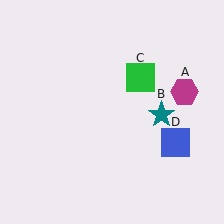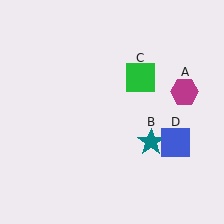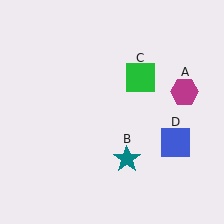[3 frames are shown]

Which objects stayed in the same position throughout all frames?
Magenta hexagon (object A) and green square (object C) and blue square (object D) remained stationary.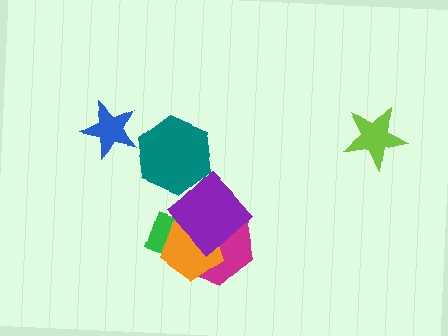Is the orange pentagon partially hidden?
Yes, it is partially covered by another shape.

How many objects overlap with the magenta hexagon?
3 objects overlap with the magenta hexagon.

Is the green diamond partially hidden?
Yes, it is partially covered by another shape.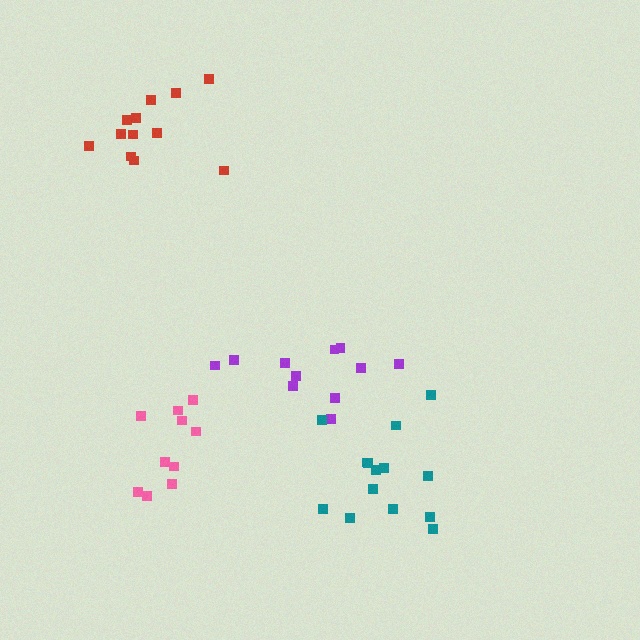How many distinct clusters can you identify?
There are 4 distinct clusters.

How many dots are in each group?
Group 1: 11 dots, Group 2: 12 dots, Group 3: 14 dots, Group 4: 10 dots (47 total).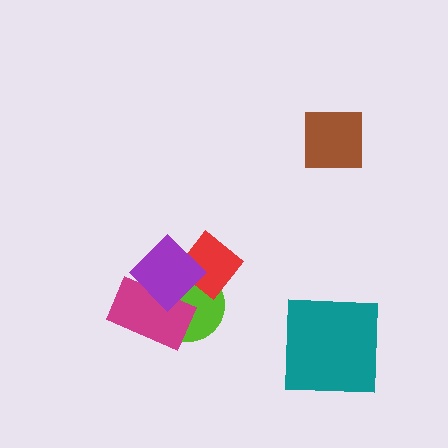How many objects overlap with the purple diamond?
3 objects overlap with the purple diamond.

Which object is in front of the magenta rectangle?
The purple diamond is in front of the magenta rectangle.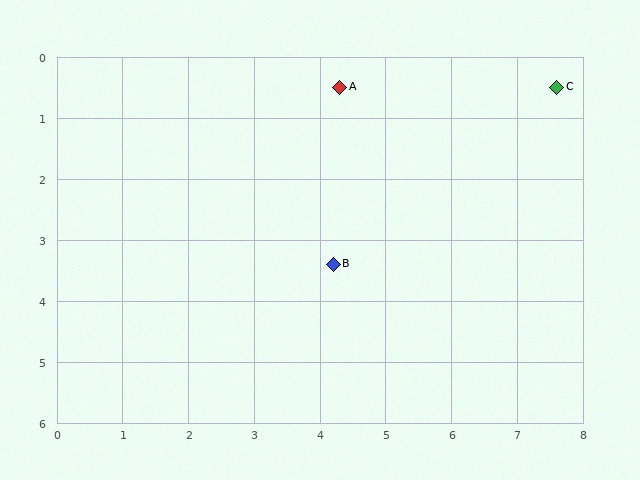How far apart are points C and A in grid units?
Points C and A are about 3.3 grid units apart.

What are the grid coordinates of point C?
Point C is at approximately (7.6, 0.5).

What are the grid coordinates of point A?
Point A is at approximately (4.3, 0.5).